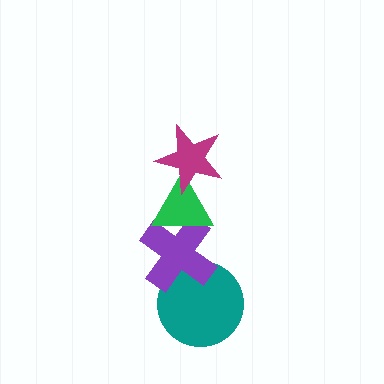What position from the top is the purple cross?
The purple cross is 3rd from the top.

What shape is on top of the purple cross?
The green triangle is on top of the purple cross.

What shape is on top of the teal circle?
The purple cross is on top of the teal circle.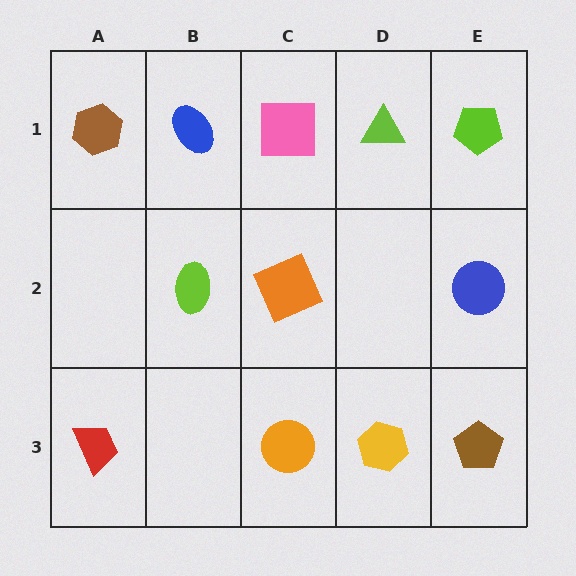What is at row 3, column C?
An orange circle.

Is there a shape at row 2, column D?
No, that cell is empty.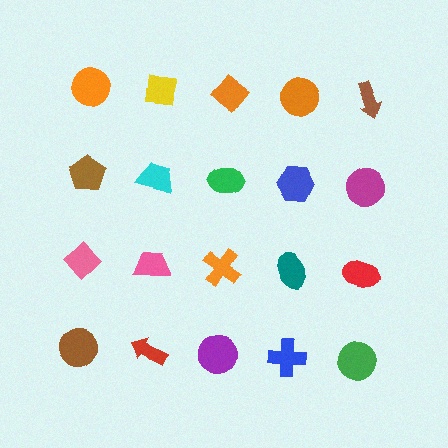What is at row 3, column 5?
A red ellipse.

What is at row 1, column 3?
An orange diamond.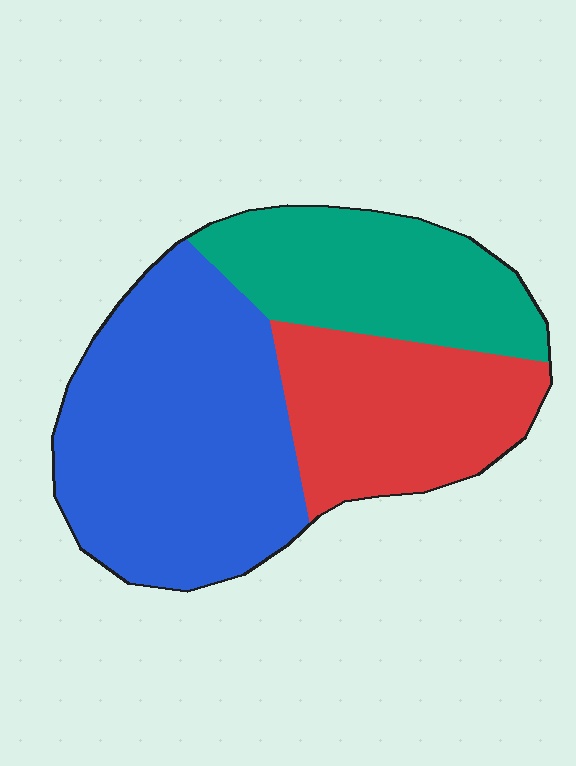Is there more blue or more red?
Blue.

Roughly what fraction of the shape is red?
Red covers around 25% of the shape.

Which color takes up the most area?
Blue, at roughly 45%.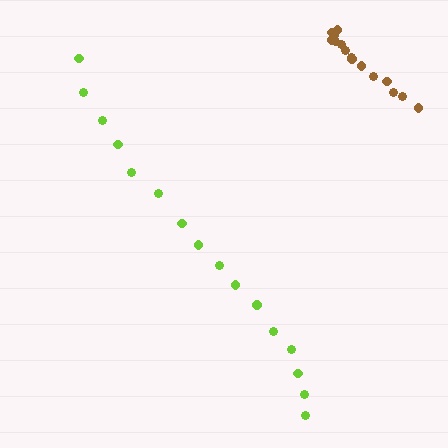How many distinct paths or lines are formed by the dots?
There are 2 distinct paths.